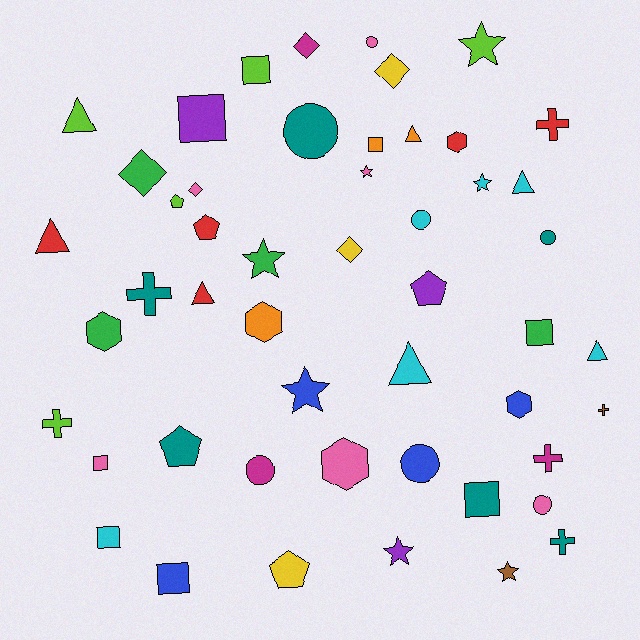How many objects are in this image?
There are 50 objects.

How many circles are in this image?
There are 7 circles.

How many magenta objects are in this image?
There are 3 magenta objects.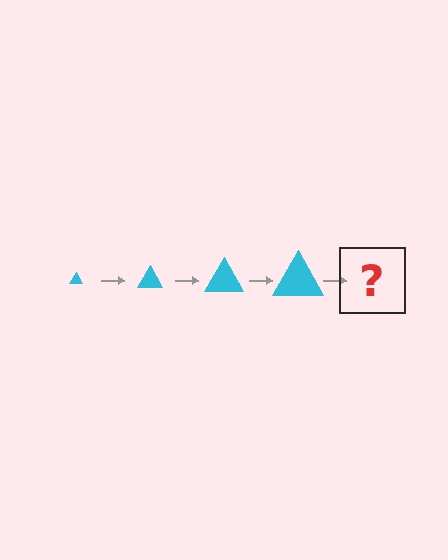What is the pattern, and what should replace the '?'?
The pattern is that the triangle gets progressively larger each step. The '?' should be a cyan triangle, larger than the previous one.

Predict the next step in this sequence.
The next step is a cyan triangle, larger than the previous one.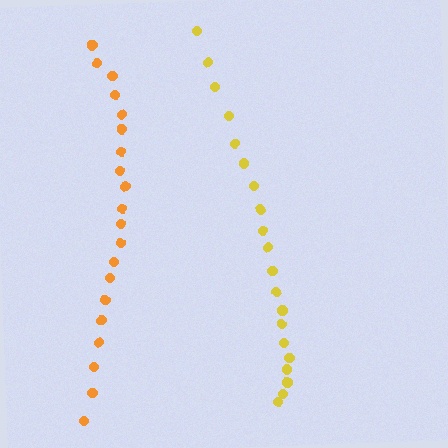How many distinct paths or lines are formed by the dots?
There are 2 distinct paths.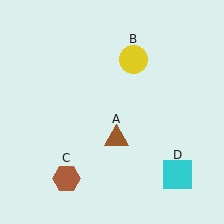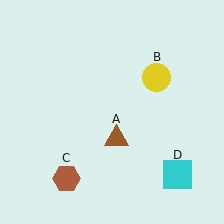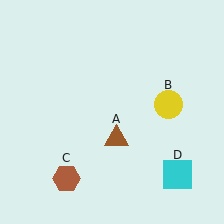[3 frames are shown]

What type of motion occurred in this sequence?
The yellow circle (object B) rotated clockwise around the center of the scene.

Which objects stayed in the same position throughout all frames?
Brown triangle (object A) and brown hexagon (object C) and cyan square (object D) remained stationary.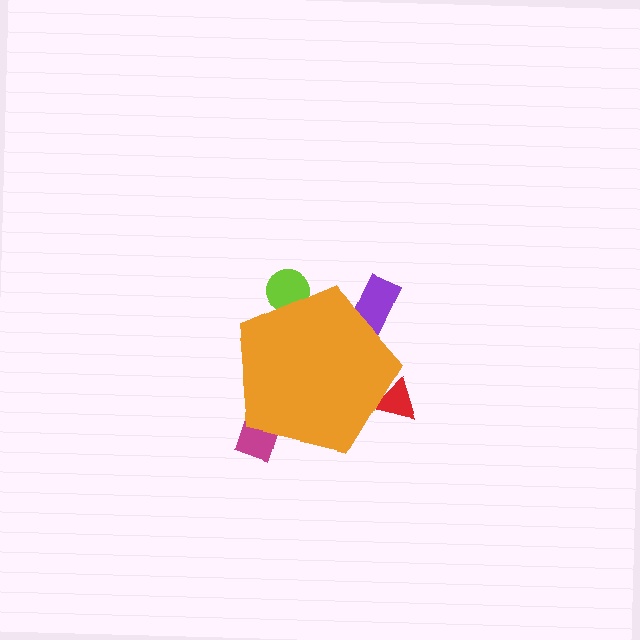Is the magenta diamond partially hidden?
Yes, the magenta diamond is partially hidden behind the orange pentagon.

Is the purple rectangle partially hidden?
Yes, the purple rectangle is partially hidden behind the orange pentagon.